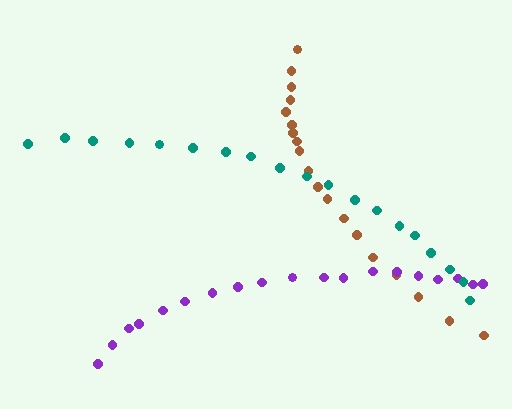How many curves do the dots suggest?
There are 3 distinct paths.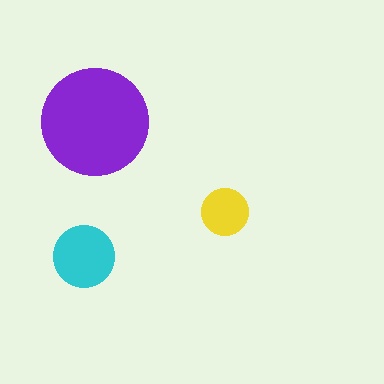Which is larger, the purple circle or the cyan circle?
The purple one.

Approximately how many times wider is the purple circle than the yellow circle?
About 2.5 times wider.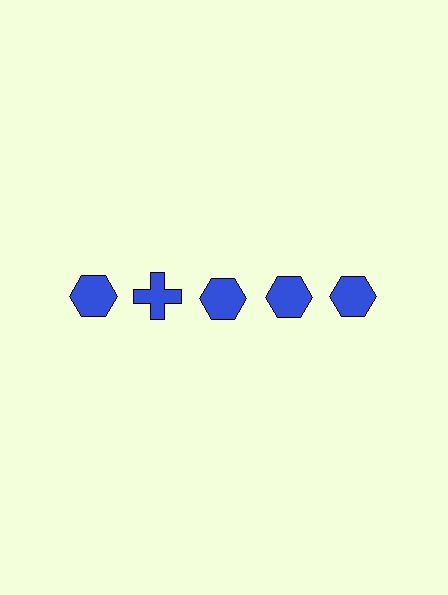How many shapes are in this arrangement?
There are 5 shapes arranged in a grid pattern.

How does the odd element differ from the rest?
It has a different shape: cross instead of hexagon.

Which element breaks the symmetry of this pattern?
The blue cross in the top row, second from left column breaks the symmetry. All other shapes are blue hexagons.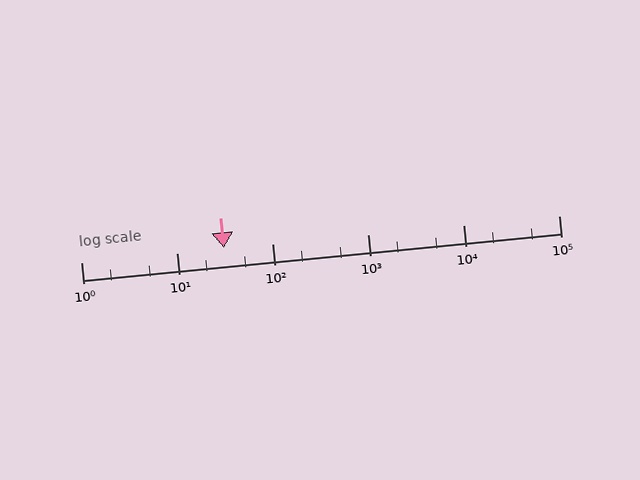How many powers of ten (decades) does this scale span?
The scale spans 5 decades, from 1 to 100000.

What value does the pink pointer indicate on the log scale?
The pointer indicates approximately 31.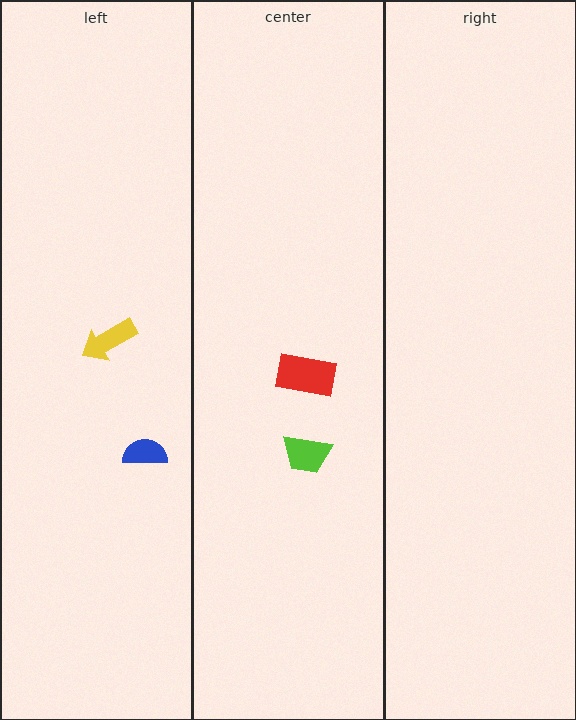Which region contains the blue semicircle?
The left region.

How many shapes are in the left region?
2.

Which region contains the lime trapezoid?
The center region.